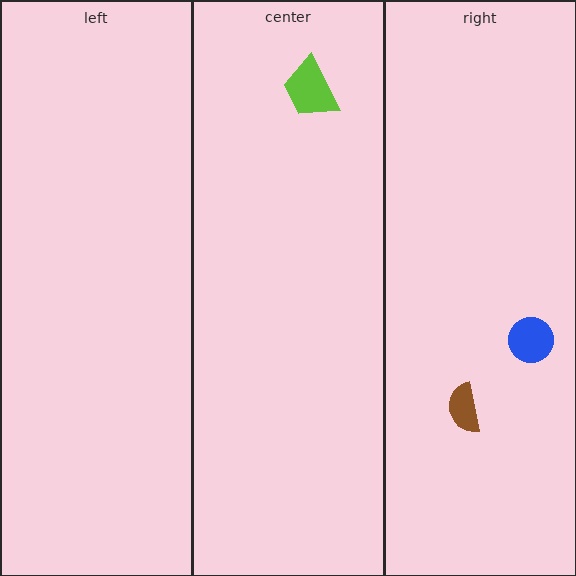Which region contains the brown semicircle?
The right region.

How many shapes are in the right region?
2.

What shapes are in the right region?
The blue circle, the brown semicircle.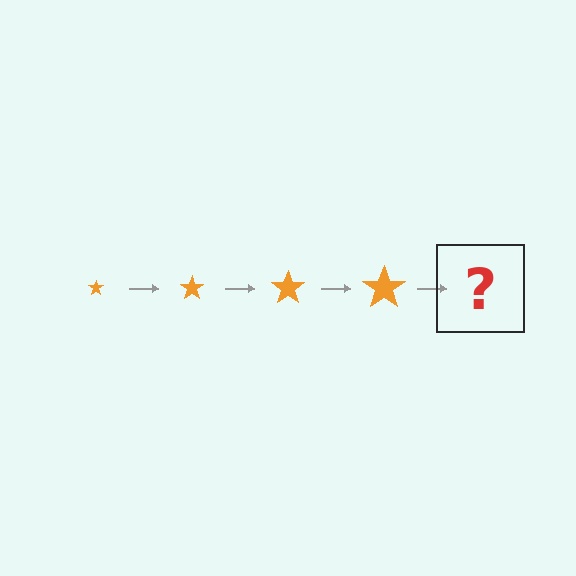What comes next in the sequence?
The next element should be an orange star, larger than the previous one.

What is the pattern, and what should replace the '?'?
The pattern is that the star gets progressively larger each step. The '?' should be an orange star, larger than the previous one.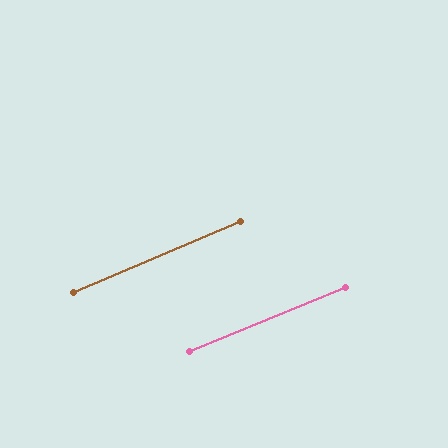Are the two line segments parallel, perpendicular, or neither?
Parallel — their directions differ by only 0.9°.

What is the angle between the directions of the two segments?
Approximately 1 degree.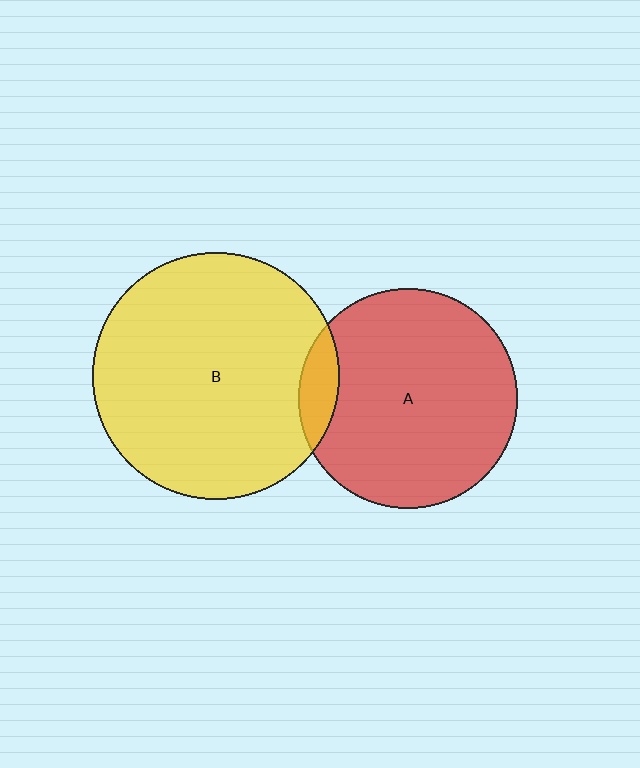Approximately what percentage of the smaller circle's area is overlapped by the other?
Approximately 10%.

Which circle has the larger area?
Circle B (yellow).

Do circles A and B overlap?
Yes.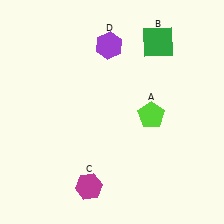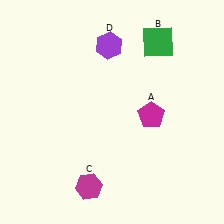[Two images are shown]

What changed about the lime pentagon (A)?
In Image 1, A is lime. In Image 2, it changed to magenta.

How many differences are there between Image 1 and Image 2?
There is 1 difference between the two images.